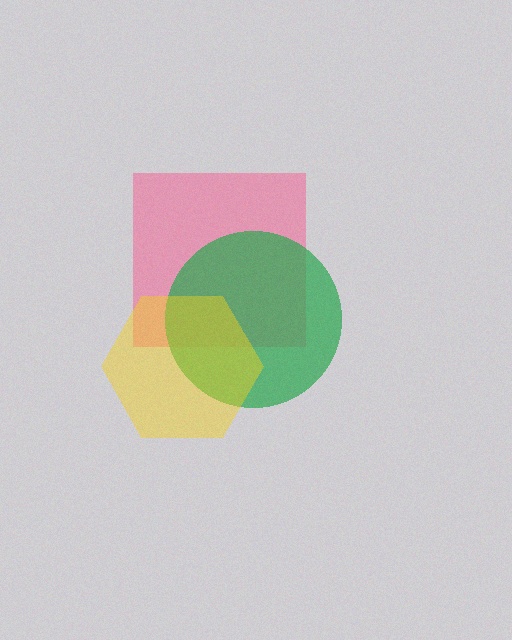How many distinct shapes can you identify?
There are 3 distinct shapes: a pink square, a green circle, a yellow hexagon.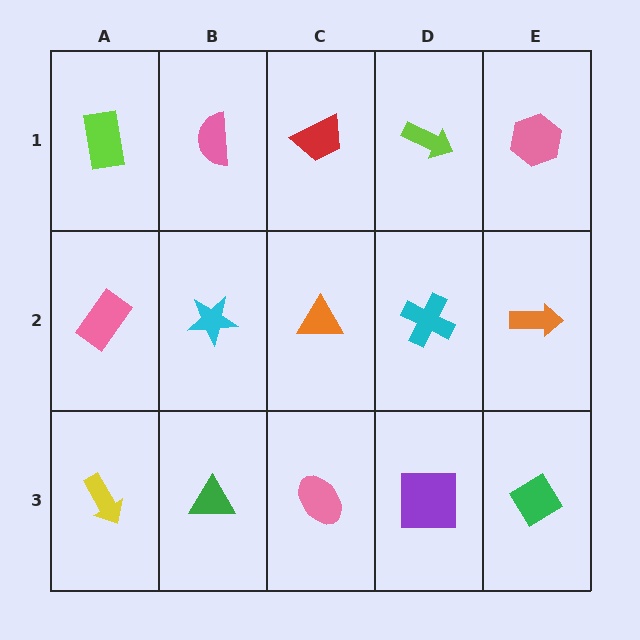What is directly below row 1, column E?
An orange arrow.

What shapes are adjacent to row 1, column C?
An orange triangle (row 2, column C), a pink semicircle (row 1, column B), a lime arrow (row 1, column D).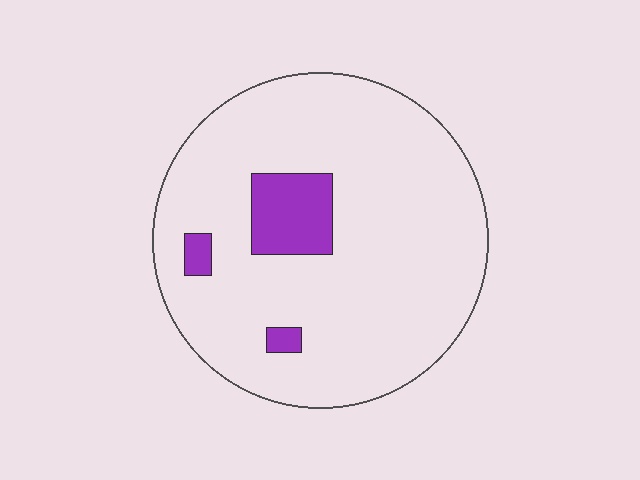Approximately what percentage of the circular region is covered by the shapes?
Approximately 10%.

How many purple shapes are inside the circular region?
3.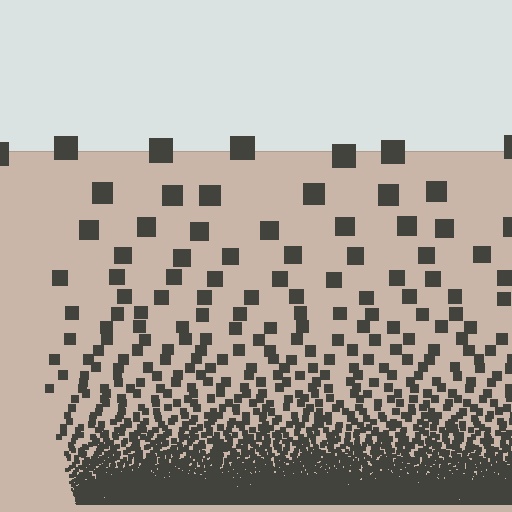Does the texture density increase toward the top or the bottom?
Density increases toward the bottom.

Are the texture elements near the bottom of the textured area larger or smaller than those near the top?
Smaller. The gradient is inverted — elements near the bottom are smaller and denser.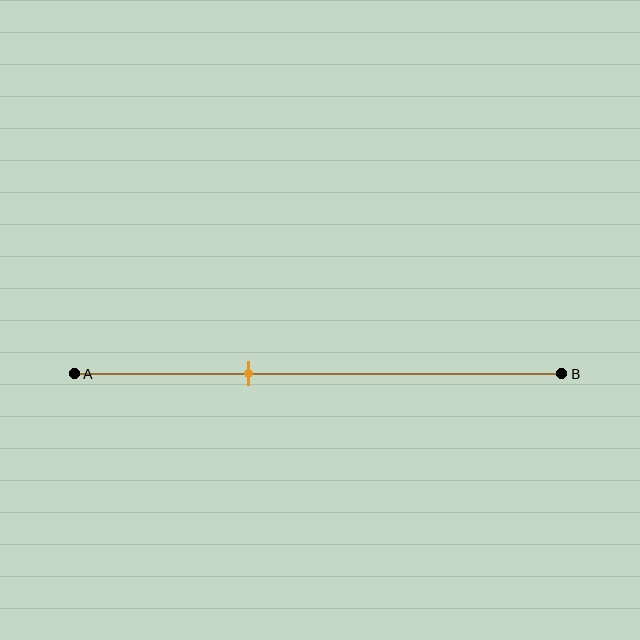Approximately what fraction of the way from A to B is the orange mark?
The orange mark is approximately 35% of the way from A to B.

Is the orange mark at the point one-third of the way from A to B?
Yes, the mark is approximately at the one-third point.